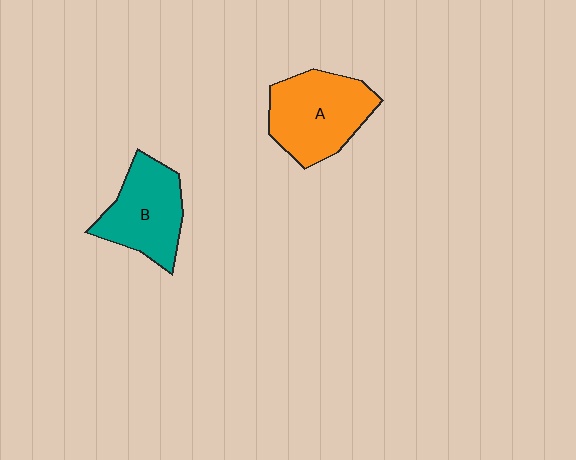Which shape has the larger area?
Shape A (orange).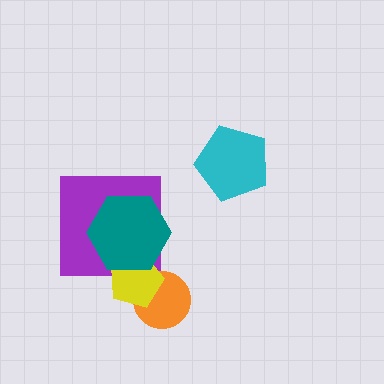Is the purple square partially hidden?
Yes, it is partially covered by another shape.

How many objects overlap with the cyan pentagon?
0 objects overlap with the cyan pentagon.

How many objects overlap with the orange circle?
1 object overlaps with the orange circle.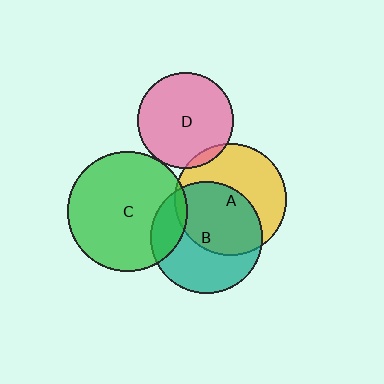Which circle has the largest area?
Circle C (green).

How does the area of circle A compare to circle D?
Approximately 1.4 times.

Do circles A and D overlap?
Yes.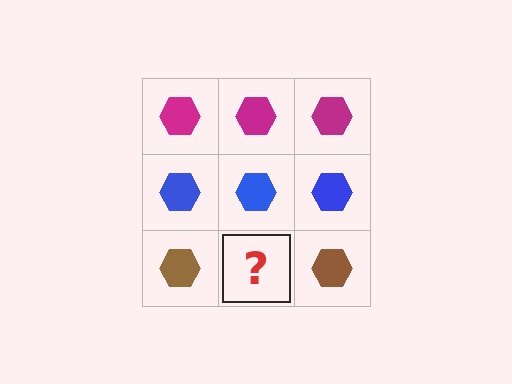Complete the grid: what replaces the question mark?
The question mark should be replaced with a brown hexagon.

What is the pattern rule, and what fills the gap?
The rule is that each row has a consistent color. The gap should be filled with a brown hexagon.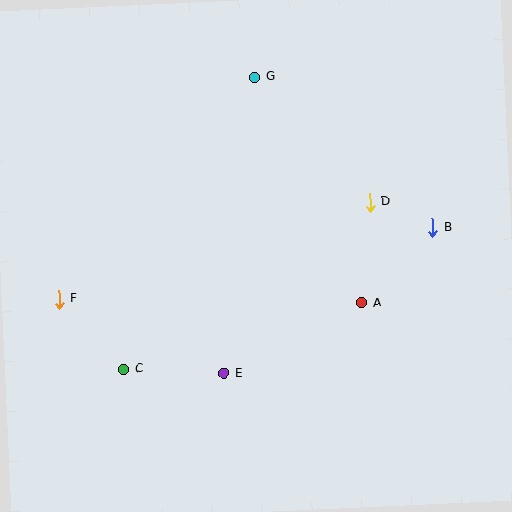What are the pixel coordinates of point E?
Point E is at (224, 373).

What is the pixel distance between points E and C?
The distance between E and C is 100 pixels.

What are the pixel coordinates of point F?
Point F is at (59, 299).